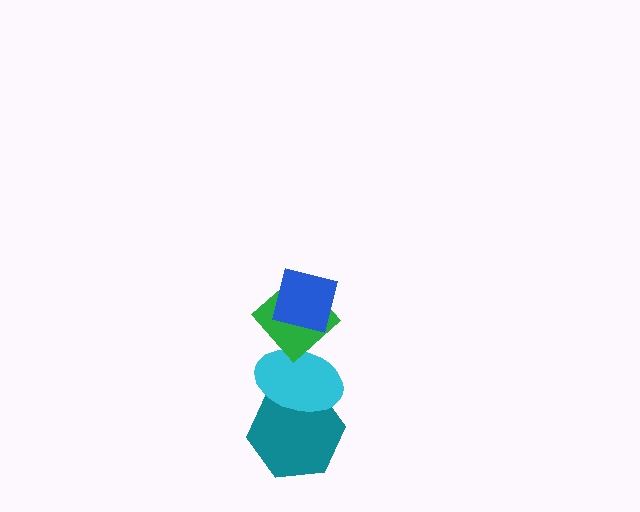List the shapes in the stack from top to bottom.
From top to bottom: the blue square, the green diamond, the cyan ellipse, the teal hexagon.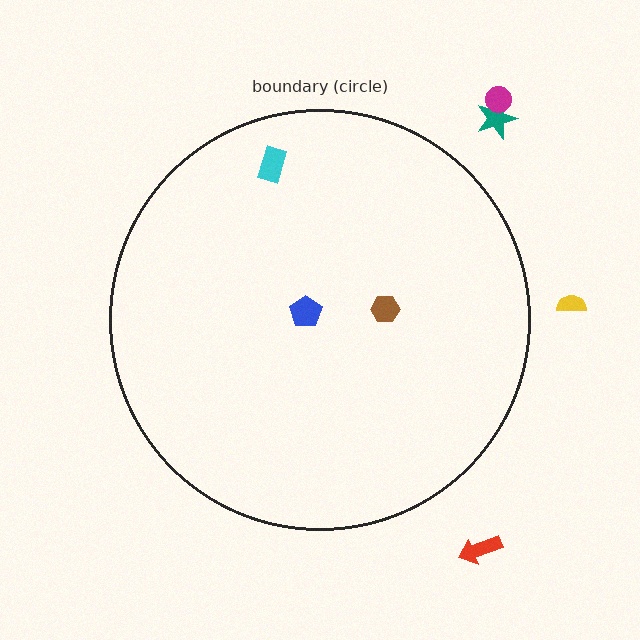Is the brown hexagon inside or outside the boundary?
Inside.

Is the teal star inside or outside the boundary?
Outside.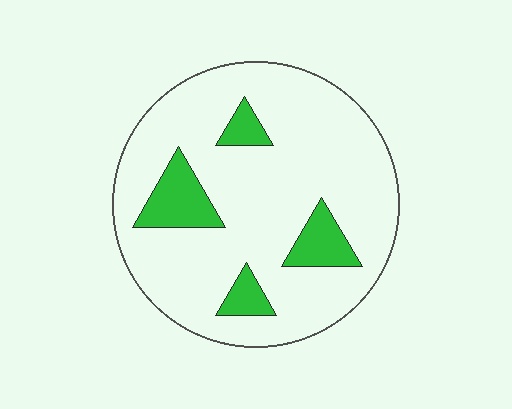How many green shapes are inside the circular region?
4.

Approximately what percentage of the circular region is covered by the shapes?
Approximately 15%.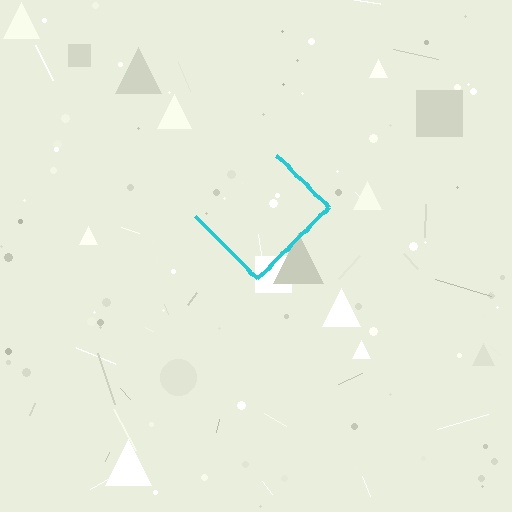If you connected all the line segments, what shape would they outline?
They would outline a diamond.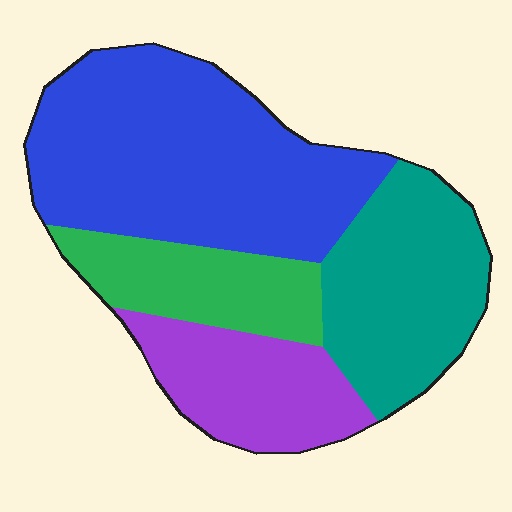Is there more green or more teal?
Teal.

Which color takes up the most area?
Blue, at roughly 40%.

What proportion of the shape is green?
Green covers about 15% of the shape.